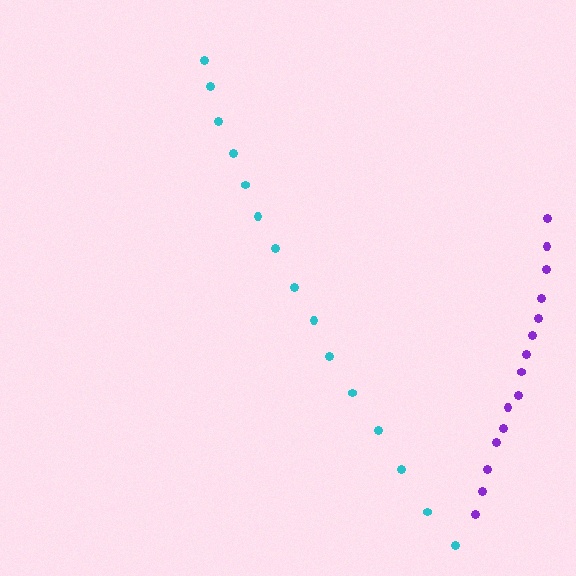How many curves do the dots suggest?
There are 2 distinct paths.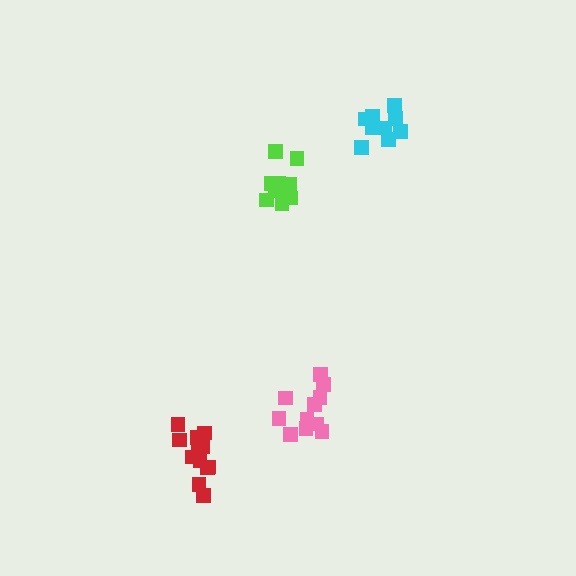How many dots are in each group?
Group 1: 10 dots, Group 2: 13 dots, Group 3: 9 dots, Group 4: 11 dots (43 total).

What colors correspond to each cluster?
The clusters are colored: lime, red, cyan, pink.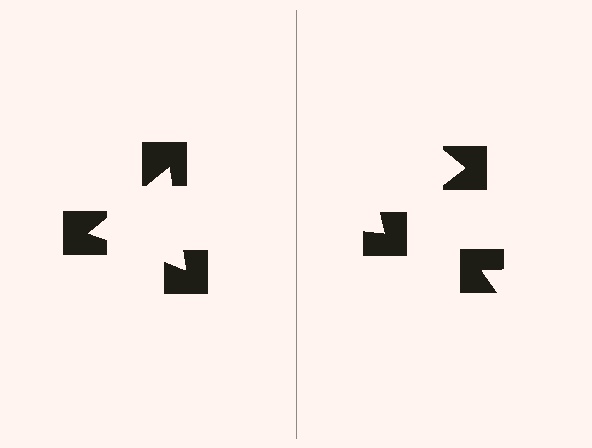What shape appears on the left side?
An illusory triangle.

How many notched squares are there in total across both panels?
6 — 3 on each side.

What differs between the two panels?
The notched squares are positioned identically on both sides; only the wedge orientations differ. On the left they align to a triangle; on the right they are misaligned.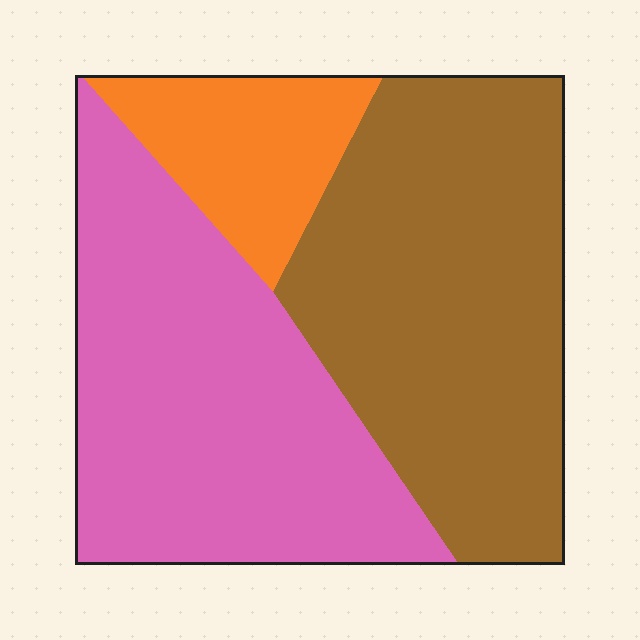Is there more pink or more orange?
Pink.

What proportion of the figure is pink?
Pink covers around 40% of the figure.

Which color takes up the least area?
Orange, at roughly 15%.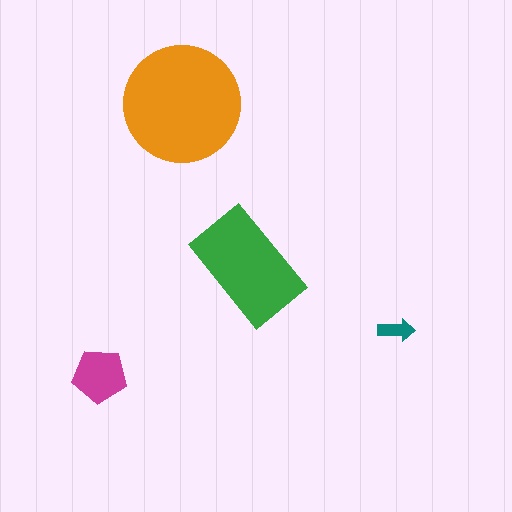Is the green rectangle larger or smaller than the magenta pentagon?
Larger.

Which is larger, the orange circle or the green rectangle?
The orange circle.